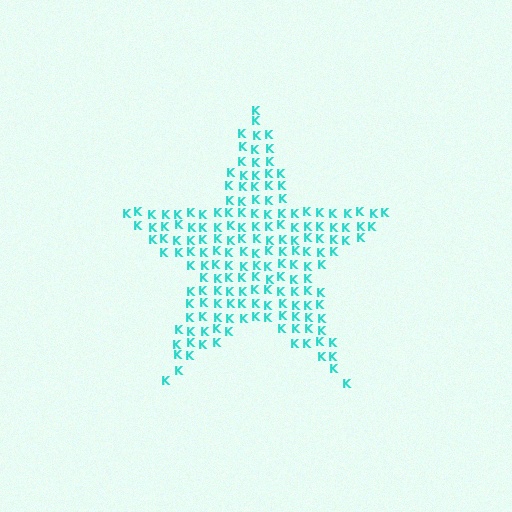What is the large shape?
The large shape is a star.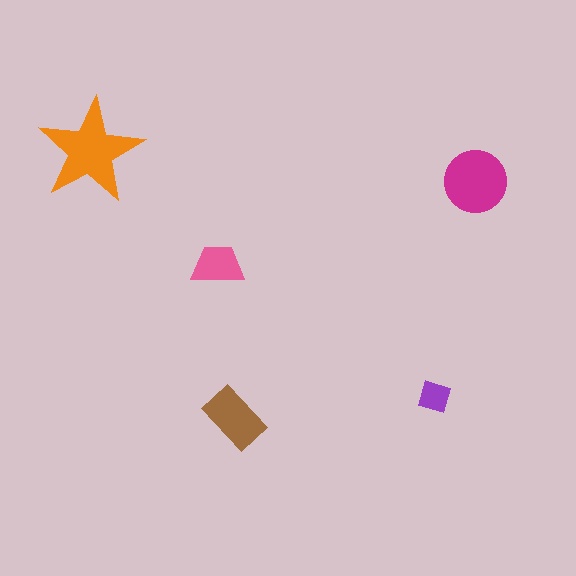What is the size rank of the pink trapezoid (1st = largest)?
4th.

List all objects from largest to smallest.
The orange star, the magenta circle, the brown rectangle, the pink trapezoid, the purple square.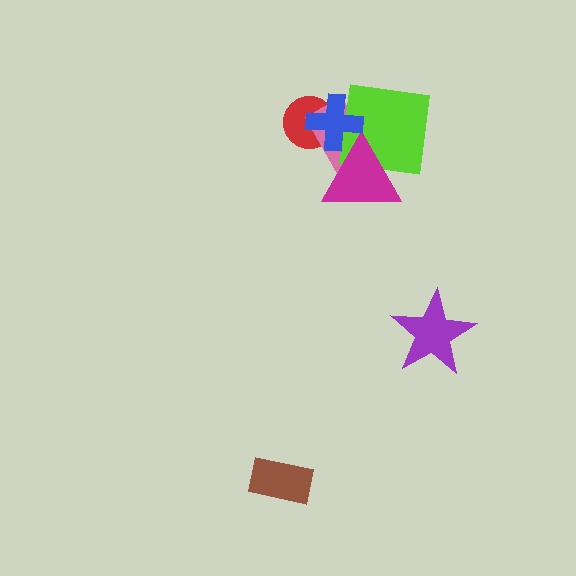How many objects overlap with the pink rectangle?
4 objects overlap with the pink rectangle.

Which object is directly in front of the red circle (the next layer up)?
The pink rectangle is directly in front of the red circle.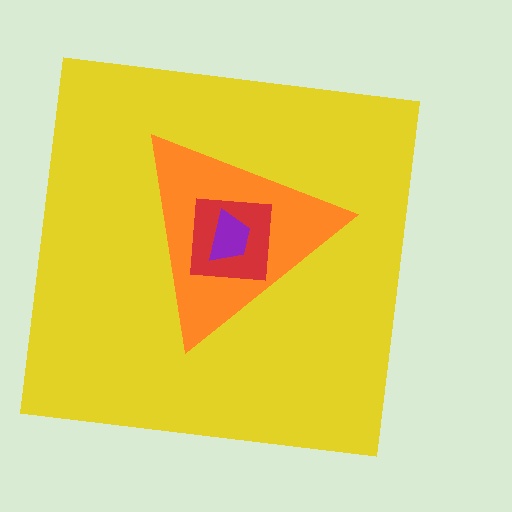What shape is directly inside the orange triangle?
The red square.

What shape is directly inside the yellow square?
The orange triangle.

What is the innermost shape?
The purple trapezoid.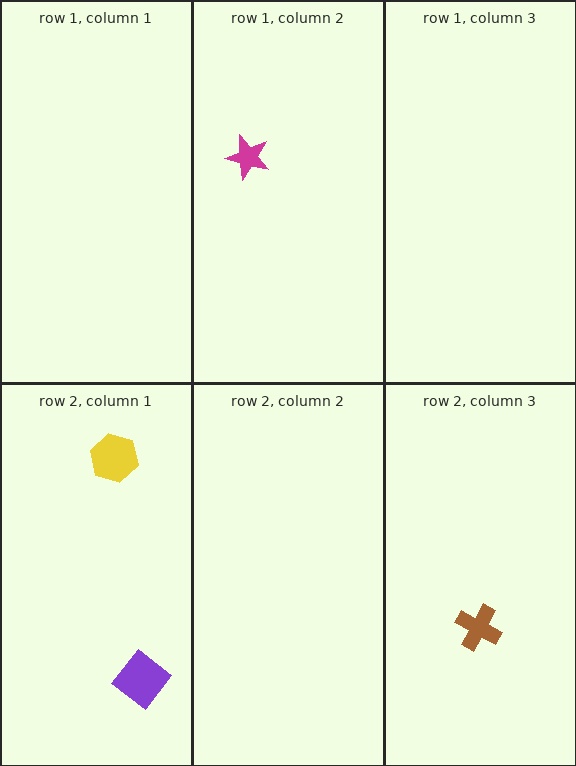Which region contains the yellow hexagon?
The row 2, column 1 region.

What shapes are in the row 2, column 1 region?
The purple diamond, the yellow hexagon.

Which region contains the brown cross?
The row 2, column 3 region.